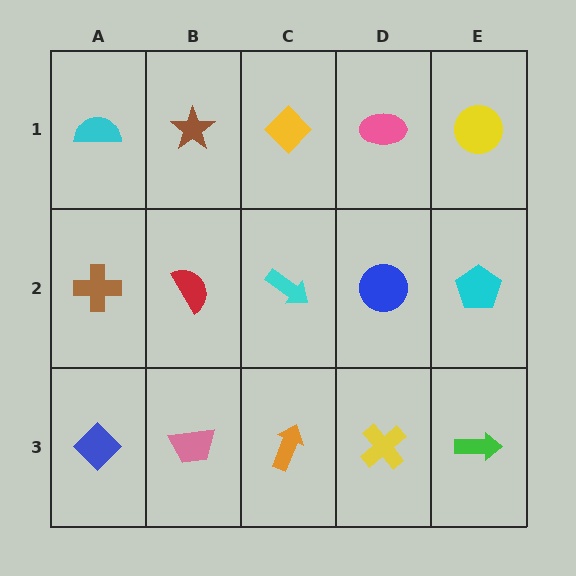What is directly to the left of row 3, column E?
A yellow cross.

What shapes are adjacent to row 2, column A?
A cyan semicircle (row 1, column A), a blue diamond (row 3, column A), a red semicircle (row 2, column B).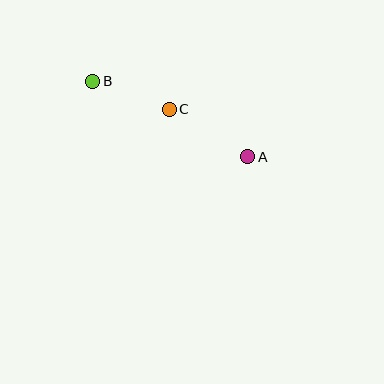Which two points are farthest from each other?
Points A and B are farthest from each other.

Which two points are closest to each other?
Points B and C are closest to each other.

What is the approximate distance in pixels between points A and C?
The distance between A and C is approximately 92 pixels.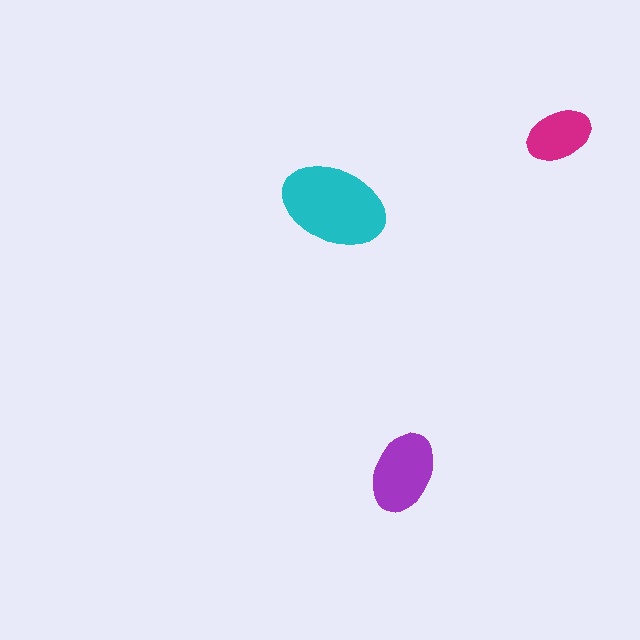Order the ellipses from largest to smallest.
the cyan one, the purple one, the magenta one.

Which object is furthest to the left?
The cyan ellipse is leftmost.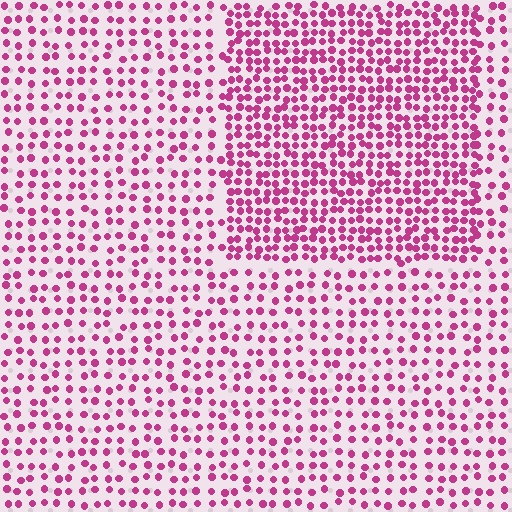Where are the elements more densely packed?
The elements are more densely packed inside the rectangle boundary.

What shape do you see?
I see a rectangle.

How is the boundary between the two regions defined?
The boundary is defined by a change in element density (approximately 1.9x ratio). All elements are the same color, size, and shape.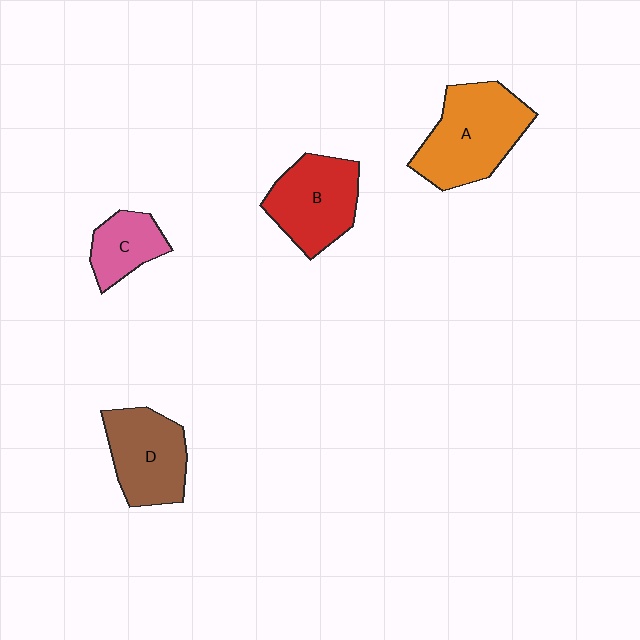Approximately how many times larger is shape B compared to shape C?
Approximately 1.7 times.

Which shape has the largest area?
Shape A (orange).